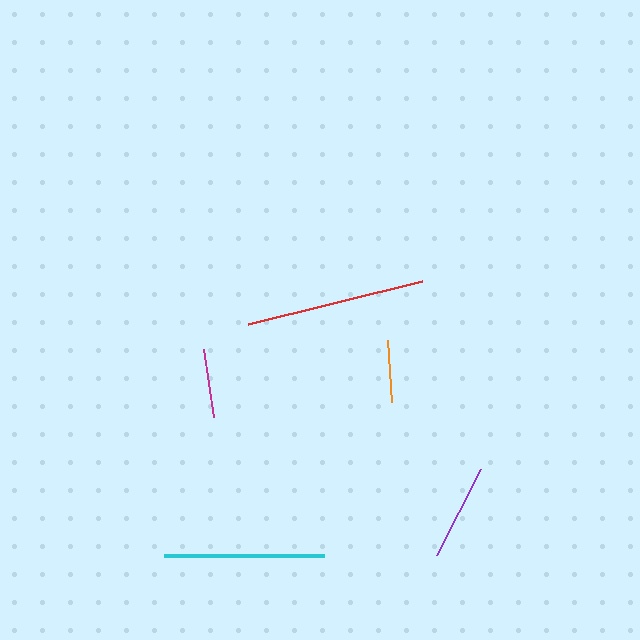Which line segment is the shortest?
The orange line is the shortest at approximately 62 pixels.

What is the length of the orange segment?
The orange segment is approximately 62 pixels long.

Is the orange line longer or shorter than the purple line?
The purple line is longer than the orange line.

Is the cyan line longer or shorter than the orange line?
The cyan line is longer than the orange line.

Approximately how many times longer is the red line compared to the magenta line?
The red line is approximately 2.6 times the length of the magenta line.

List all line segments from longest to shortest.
From longest to shortest: red, cyan, purple, magenta, orange.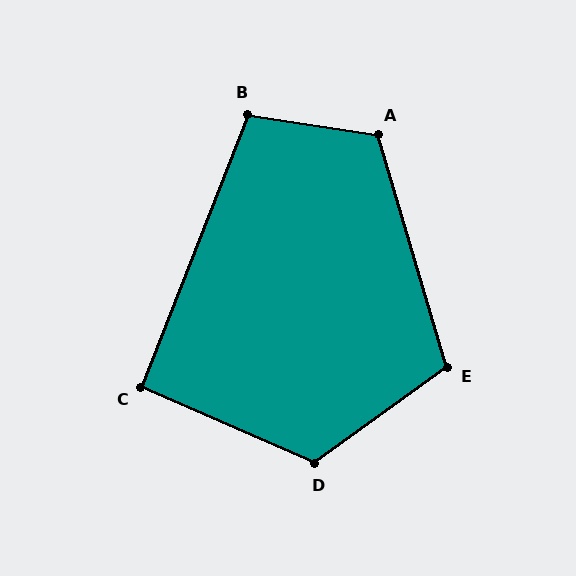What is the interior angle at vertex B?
Approximately 103 degrees (obtuse).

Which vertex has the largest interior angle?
D, at approximately 120 degrees.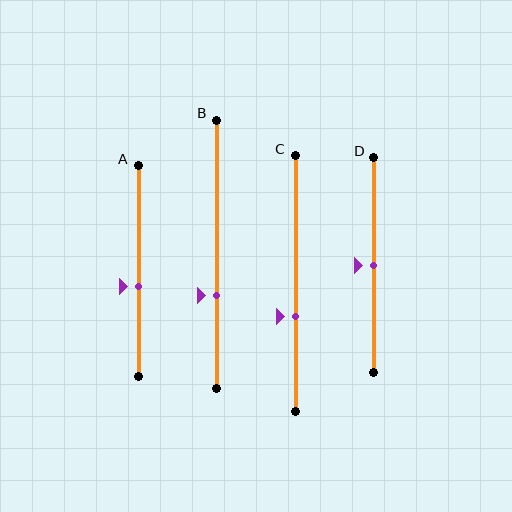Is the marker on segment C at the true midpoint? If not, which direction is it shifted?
No, the marker on segment C is shifted downward by about 13% of the segment length.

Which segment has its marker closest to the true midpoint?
Segment D has its marker closest to the true midpoint.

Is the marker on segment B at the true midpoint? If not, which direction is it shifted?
No, the marker on segment B is shifted downward by about 15% of the segment length.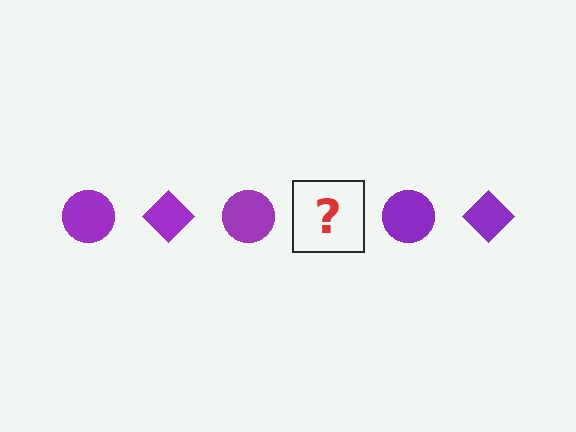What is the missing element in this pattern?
The missing element is a purple diamond.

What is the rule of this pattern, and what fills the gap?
The rule is that the pattern cycles through circle, diamond shapes in purple. The gap should be filled with a purple diamond.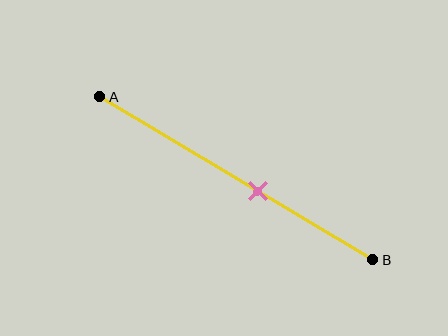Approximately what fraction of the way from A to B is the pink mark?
The pink mark is approximately 60% of the way from A to B.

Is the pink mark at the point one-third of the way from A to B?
No, the mark is at about 60% from A, not at the 33% one-third point.